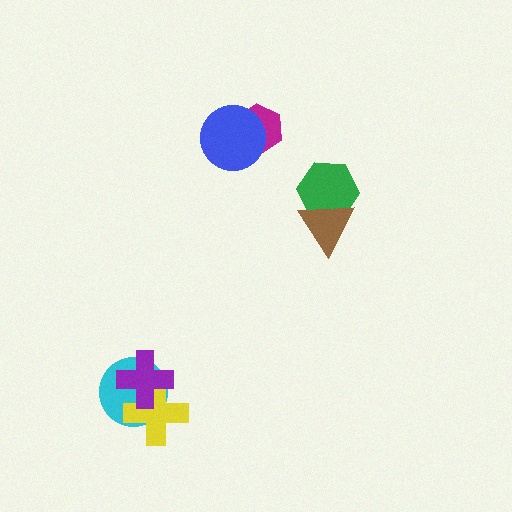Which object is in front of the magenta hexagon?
The blue circle is in front of the magenta hexagon.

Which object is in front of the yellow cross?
The purple cross is in front of the yellow cross.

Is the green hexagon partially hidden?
Yes, it is partially covered by another shape.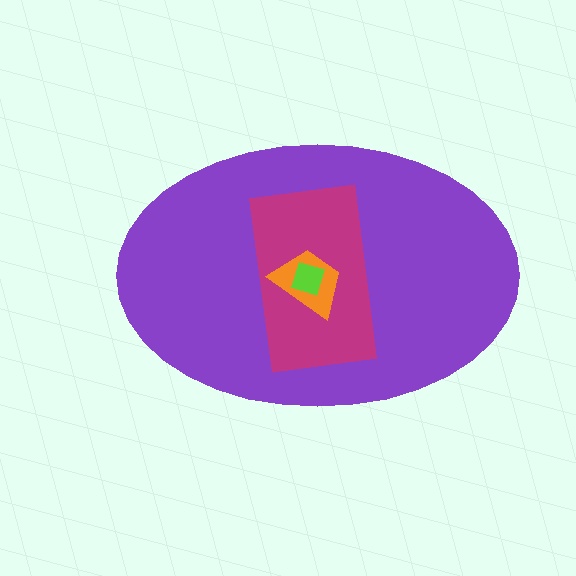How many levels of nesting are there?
4.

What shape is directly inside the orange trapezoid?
The lime diamond.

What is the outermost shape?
The purple ellipse.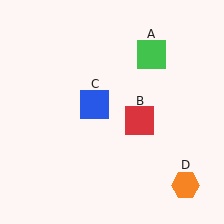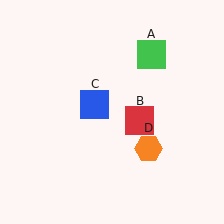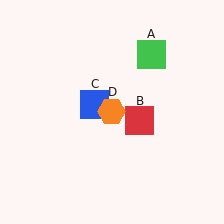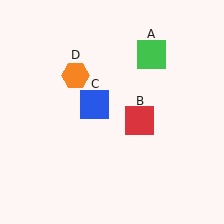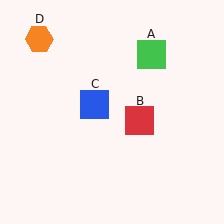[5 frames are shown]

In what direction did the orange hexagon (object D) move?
The orange hexagon (object D) moved up and to the left.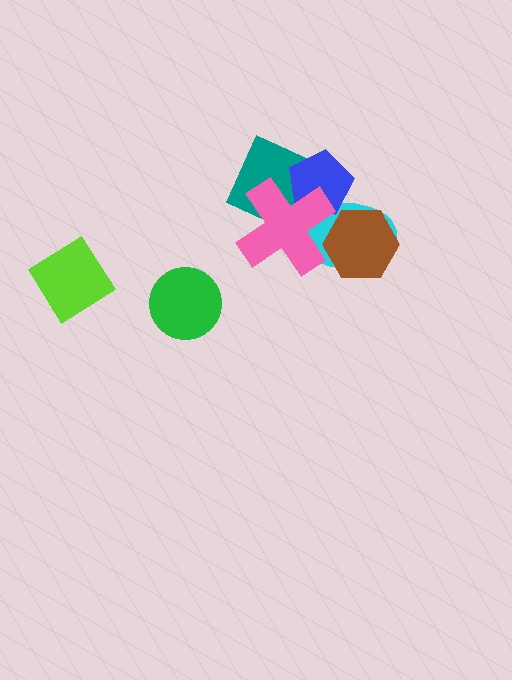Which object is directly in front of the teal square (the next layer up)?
The blue pentagon is directly in front of the teal square.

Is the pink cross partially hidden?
Yes, it is partially covered by another shape.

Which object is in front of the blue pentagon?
The pink cross is in front of the blue pentagon.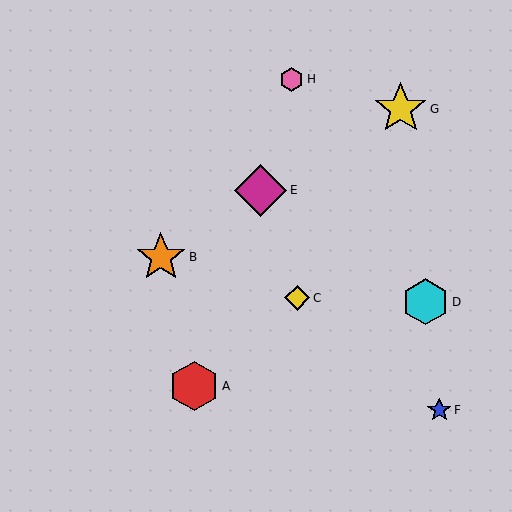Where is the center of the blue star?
The center of the blue star is at (439, 410).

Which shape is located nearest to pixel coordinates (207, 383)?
The red hexagon (labeled A) at (194, 386) is nearest to that location.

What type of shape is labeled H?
Shape H is a pink hexagon.